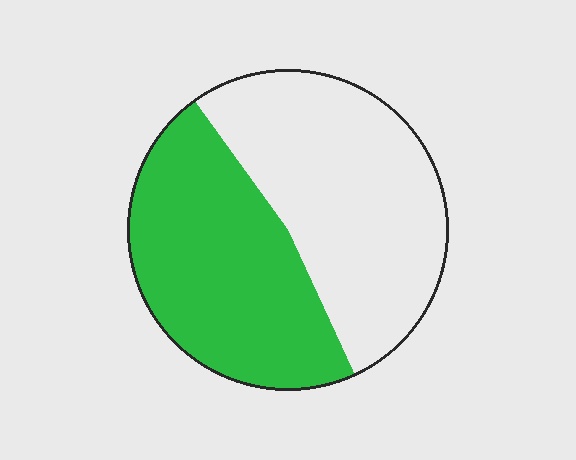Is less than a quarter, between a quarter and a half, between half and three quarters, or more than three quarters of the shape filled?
Between a quarter and a half.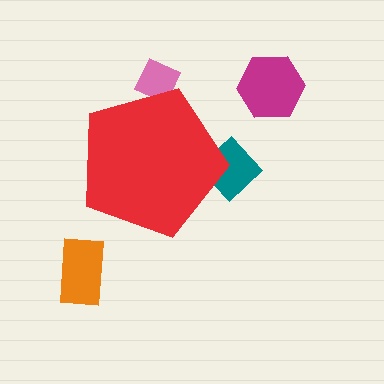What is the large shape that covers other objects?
A red pentagon.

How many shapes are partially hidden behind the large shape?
2 shapes are partially hidden.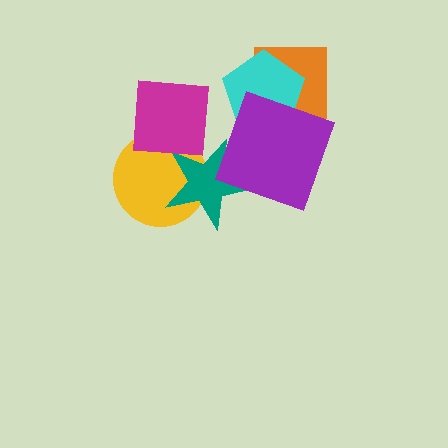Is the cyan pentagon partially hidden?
Yes, it is partially covered by another shape.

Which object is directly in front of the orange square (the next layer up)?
The cyan pentagon is directly in front of the orange square.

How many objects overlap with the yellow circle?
2 objects overlap with the yellow circle.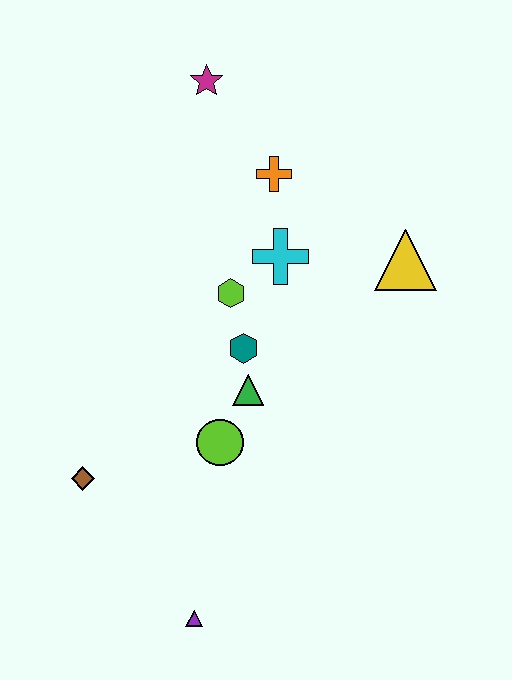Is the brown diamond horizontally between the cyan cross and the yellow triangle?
No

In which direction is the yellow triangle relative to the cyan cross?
The yellow triangle is to the right of the cyan cross.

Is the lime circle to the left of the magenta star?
No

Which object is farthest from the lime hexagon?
The purple triangle is farthest from the lime hexagon.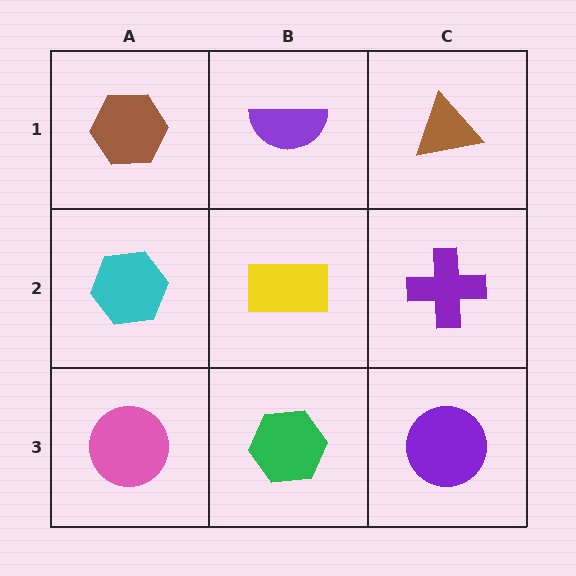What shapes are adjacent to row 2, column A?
A brown hexagon (row 1, column A), a pink circle (row 3, column A), a yellow rectangle (row 2, column B).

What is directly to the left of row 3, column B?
A pink circle.